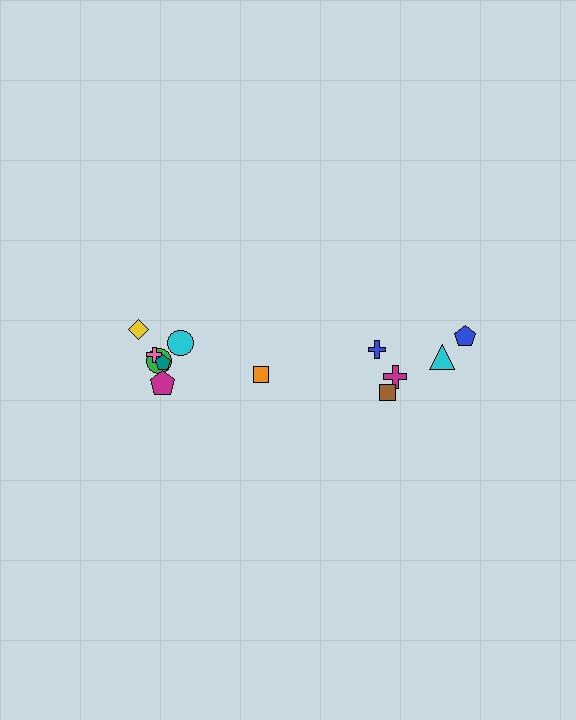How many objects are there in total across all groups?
There are 12 objects.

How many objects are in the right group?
There are 5 objects.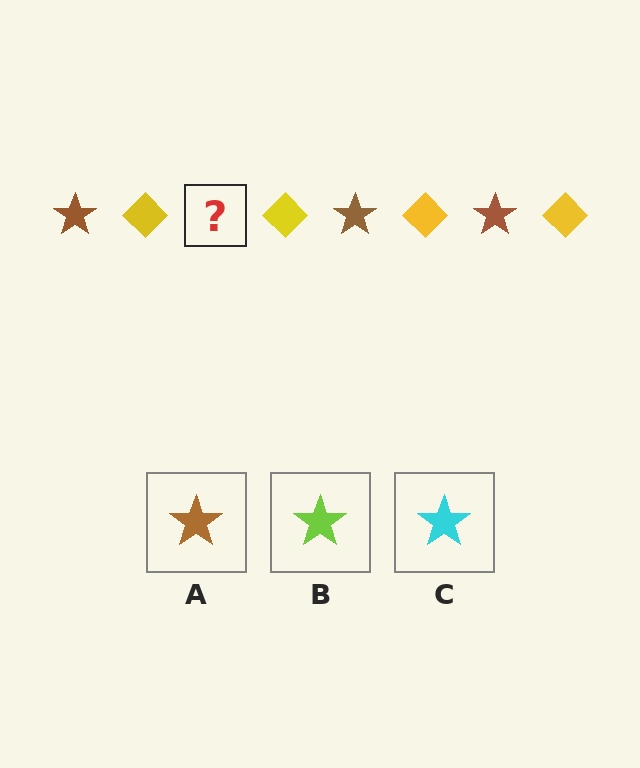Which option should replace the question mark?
Option A.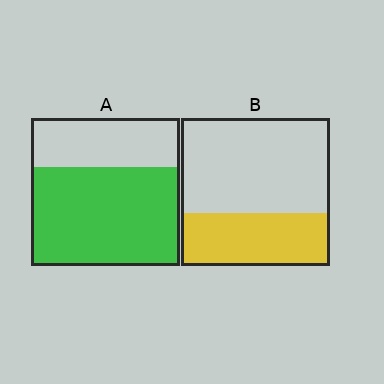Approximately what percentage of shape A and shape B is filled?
A is approximately 65% and B is approximately 35%.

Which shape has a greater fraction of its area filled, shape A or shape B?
Shape A.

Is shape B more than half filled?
No.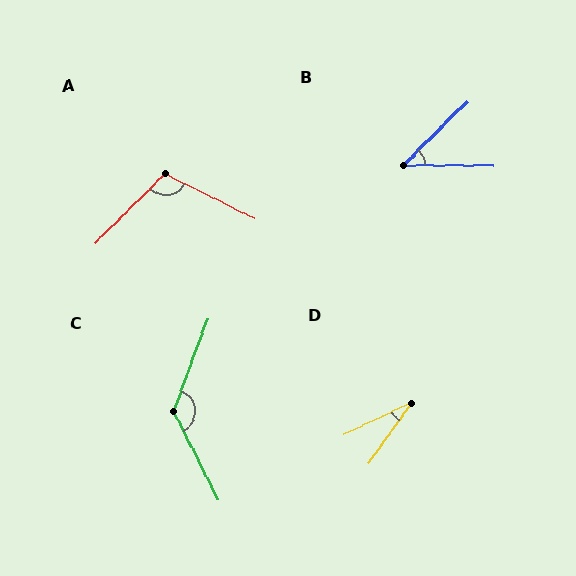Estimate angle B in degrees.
Approximately 45 degrees.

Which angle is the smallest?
D, at approximately 29 degrees.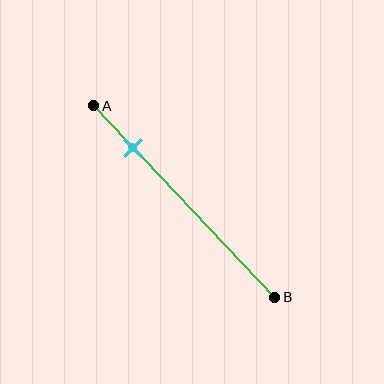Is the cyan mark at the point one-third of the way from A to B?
No, the mark is at about 20% from A, not at the 33% one-third point.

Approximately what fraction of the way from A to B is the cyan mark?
The cyan mark is approximately 20% of the way from A to B.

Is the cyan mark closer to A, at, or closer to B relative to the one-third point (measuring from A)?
The cyan mark is closer to point A than the one-third point of segment AB.